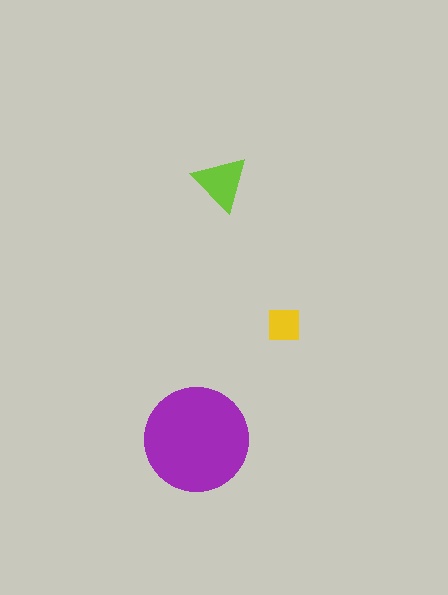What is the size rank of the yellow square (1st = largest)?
3rd.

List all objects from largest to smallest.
The purple circle, the lime triangle, the yellow square.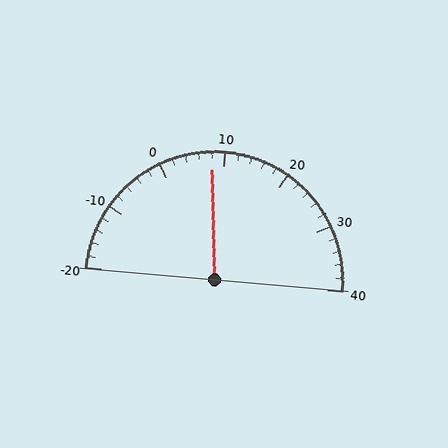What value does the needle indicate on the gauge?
The needle indicates approximately 8.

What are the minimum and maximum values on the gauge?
The gauge ranges from -20 to 40.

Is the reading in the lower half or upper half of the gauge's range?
The reading is in the lower half of the range (-20 to 40).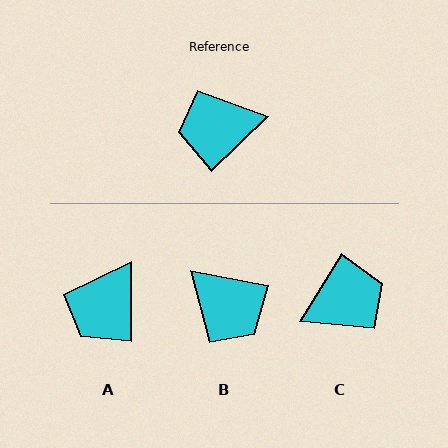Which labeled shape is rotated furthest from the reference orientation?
C, about 166 degrees away.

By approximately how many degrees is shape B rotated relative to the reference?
Approximately 125 degrees counter-clockwise.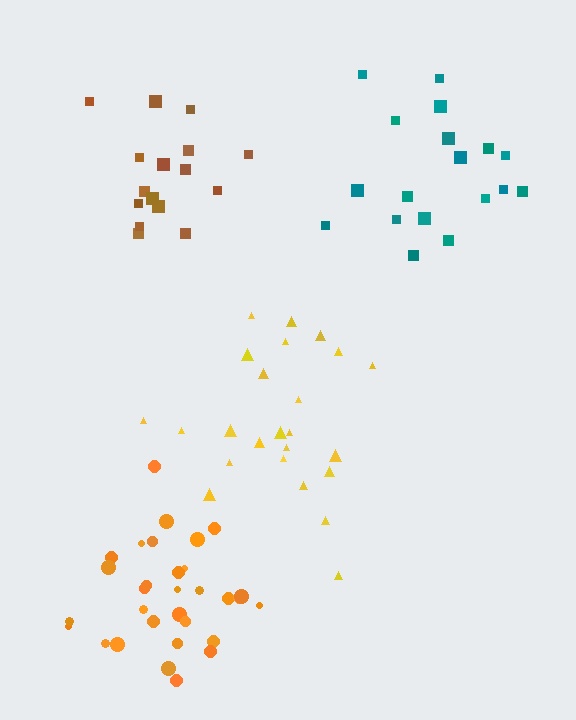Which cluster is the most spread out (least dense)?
Teal.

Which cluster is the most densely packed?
Orange.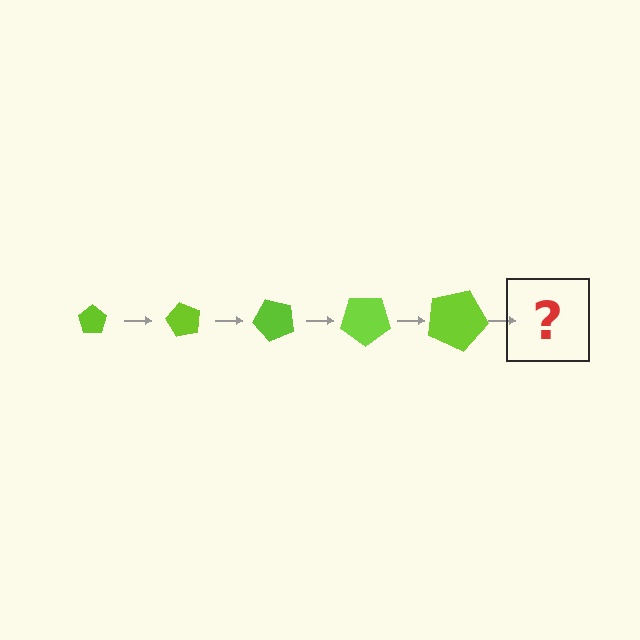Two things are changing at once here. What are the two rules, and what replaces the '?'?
The two rules are that the pentagon grows larger each step and it rotates 60 degrees each step. The '?' should be a pentagon, larger than the previous one and rotated 300 degrees from the start.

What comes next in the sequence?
The next element should be a pentagon, larger than the previous one and rotated 300 degrees from the start.